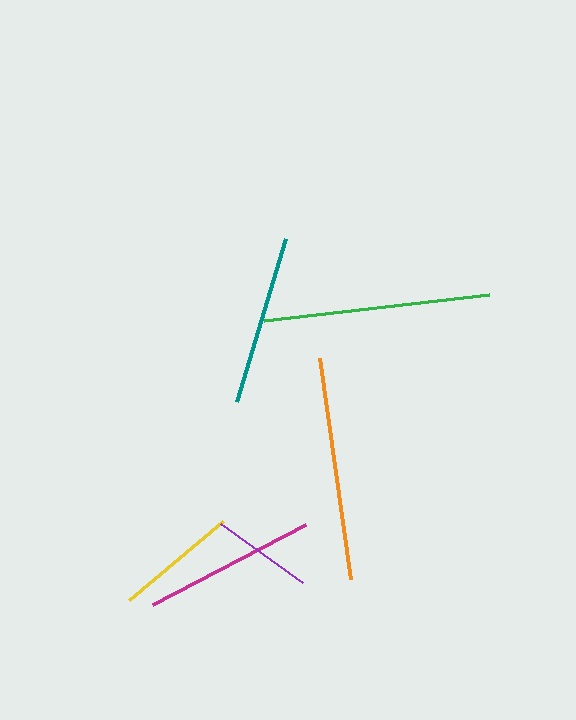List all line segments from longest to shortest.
From longest to shortest: green, orange, magenta, teal, yellow, purple.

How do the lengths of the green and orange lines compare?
The green and orange lines are approximately the same length.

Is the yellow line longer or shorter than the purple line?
The yellow line is longer than the purple line.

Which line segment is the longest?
The green line is the longest at approximately 226 pixels.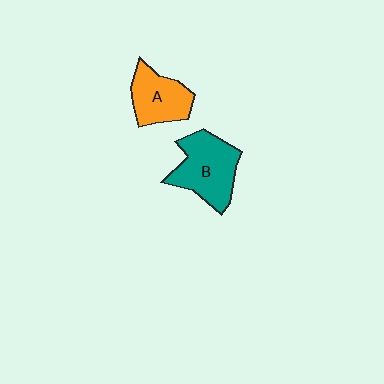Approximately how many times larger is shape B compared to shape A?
Approximately 1.3 times.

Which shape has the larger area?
Shape B (teal).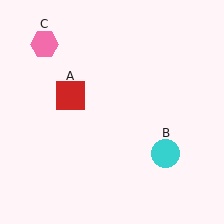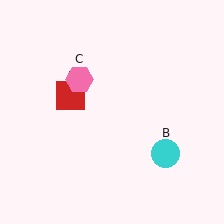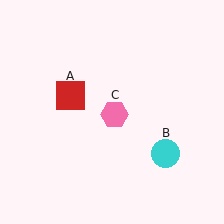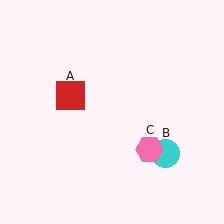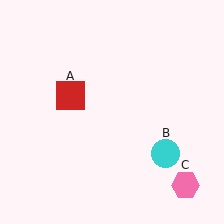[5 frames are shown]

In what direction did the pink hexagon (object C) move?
The pink hexagon (object C) moved down and to the right.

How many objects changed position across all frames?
1 object changed position: pink hexagon (object C).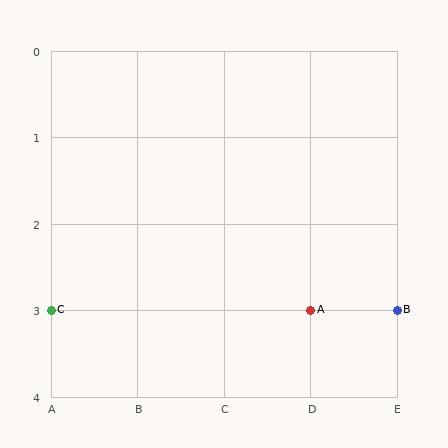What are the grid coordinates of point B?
Point B is at grid coordinates (E, 3).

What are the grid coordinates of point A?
Point A is at grid coordinates (D, 3).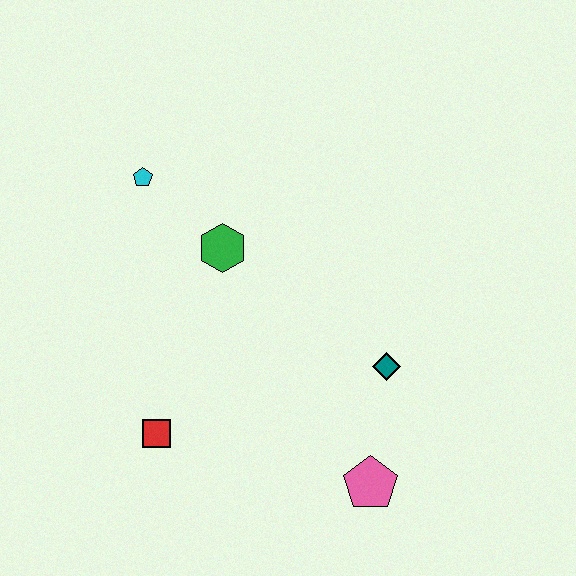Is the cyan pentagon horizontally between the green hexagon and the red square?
No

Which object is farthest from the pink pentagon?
The cyan pentagon is farthest from the pink pentagon.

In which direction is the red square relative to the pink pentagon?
The red square is to the left of the pink pentagon.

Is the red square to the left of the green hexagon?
Yes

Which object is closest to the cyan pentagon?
The green hexagon is closest to the cyan pentagon.